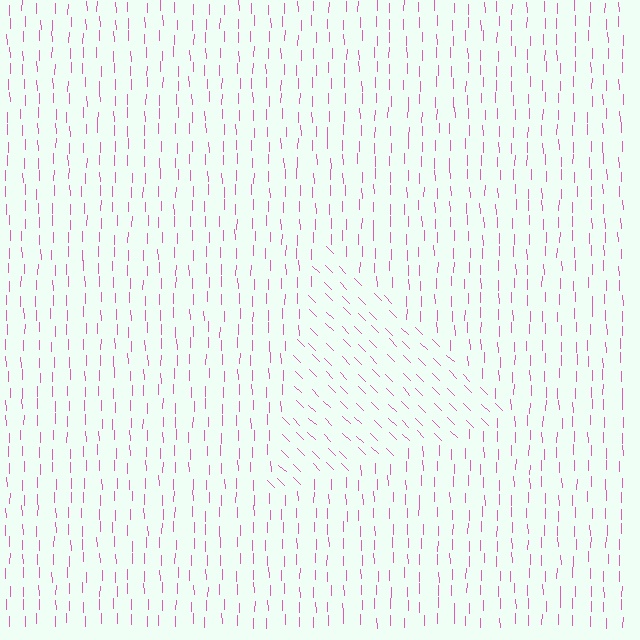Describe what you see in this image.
The image is filled with small pink line segments. A triangle region in the image has lines oriented differently from the surrounding lines, creating a visible texture boundary.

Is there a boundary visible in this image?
Yes, there is a texture boundary formed by a change in line orientation.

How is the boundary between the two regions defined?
The boundary is defined purely by a change in line orientation (approximately 45 degrees difference). All lines are the same color and thickness.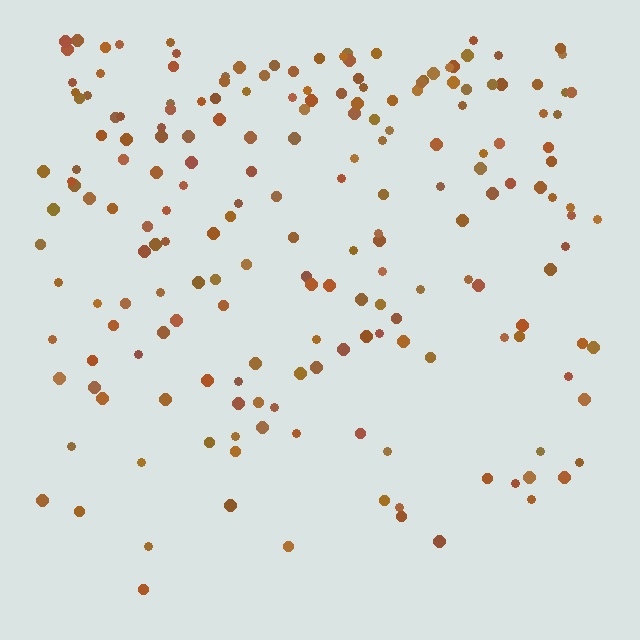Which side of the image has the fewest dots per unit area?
The bottom.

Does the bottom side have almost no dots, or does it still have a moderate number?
Still a moderate number, just noticeably fewer than the top.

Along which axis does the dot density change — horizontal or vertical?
Vertical.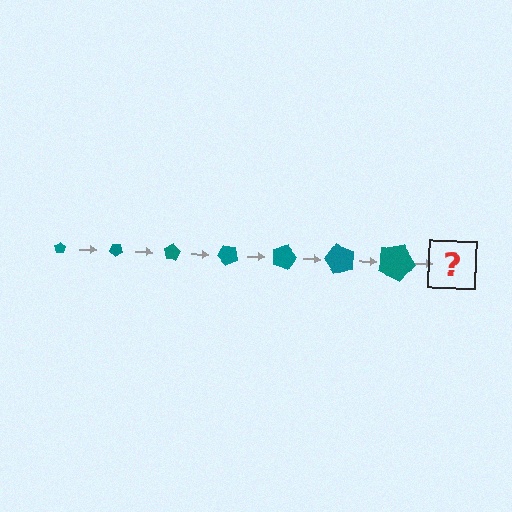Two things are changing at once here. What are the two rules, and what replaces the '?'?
The two rules are that the pentagon grows larger each step and it rotates 40 degrees each step. The '?' should be a pentagon, larger than the previous one and rotated 280 degrees from the start.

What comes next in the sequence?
The next element should be a pentagon, larger than the previous one and rotated 280 degrees from the start.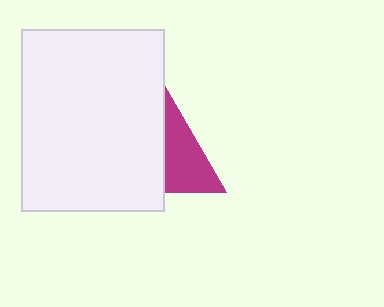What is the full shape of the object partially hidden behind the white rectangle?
The partially hidden object is a magenta triangle.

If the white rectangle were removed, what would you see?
You would see the complete magenta triangle.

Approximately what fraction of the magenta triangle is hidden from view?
Roughly 57% of the magenta triangle is hidden behind the white rectangle.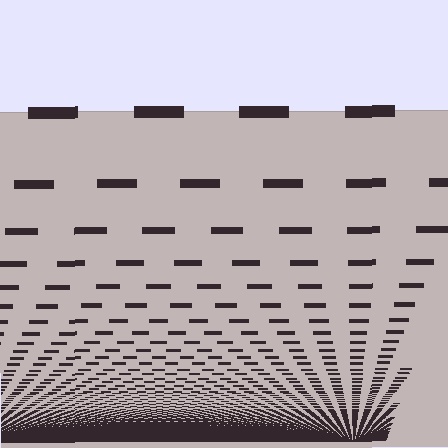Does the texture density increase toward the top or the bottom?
Density increases toward the bottom.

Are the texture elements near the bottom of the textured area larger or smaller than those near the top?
Smaller. The gradient is inverted — elements near the bottom are smaller and denser.